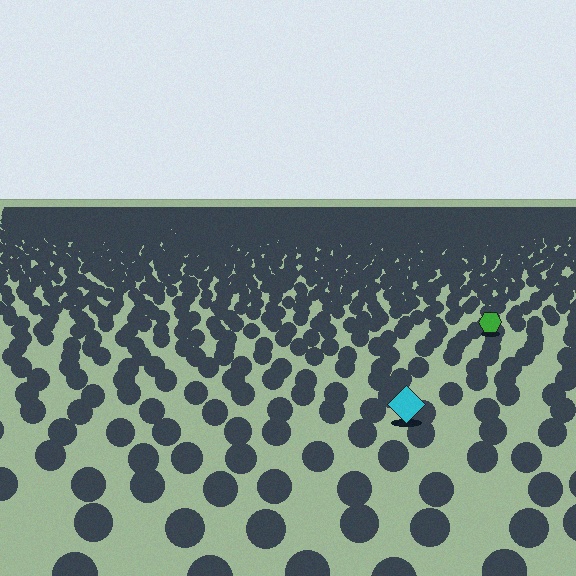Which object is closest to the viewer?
The cyan diamond is closest. The texture marks near it are larger and more spread out.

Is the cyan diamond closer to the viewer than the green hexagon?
Yes. The cyan diamond is closer — you can tell from the texture gradient: the ground texture is coarser near it.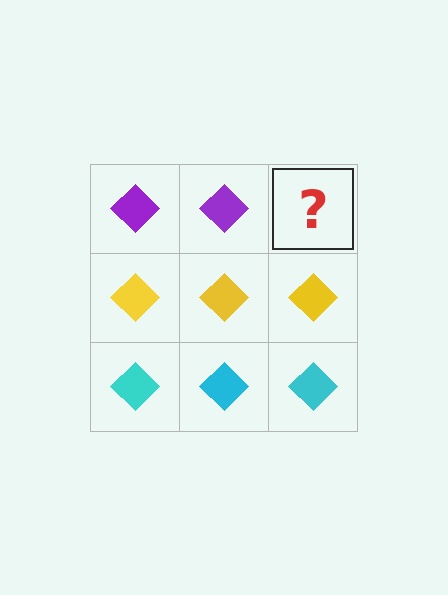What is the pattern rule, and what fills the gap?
The rule is that each row has a consistent color. The gap should be filled with a purple diamond.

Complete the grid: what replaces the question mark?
The question mark should be replaced with a purple diamond.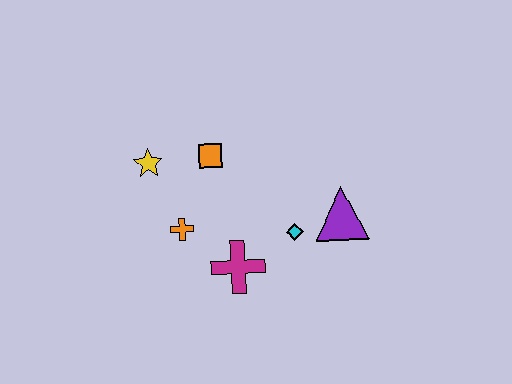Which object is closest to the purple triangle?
The cyan diamond is closest to the purple triangle.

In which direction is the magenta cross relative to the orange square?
The magenta cross is below the orange square.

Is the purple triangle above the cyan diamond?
Yes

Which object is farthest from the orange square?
The purple triangle is farthest from the orange square.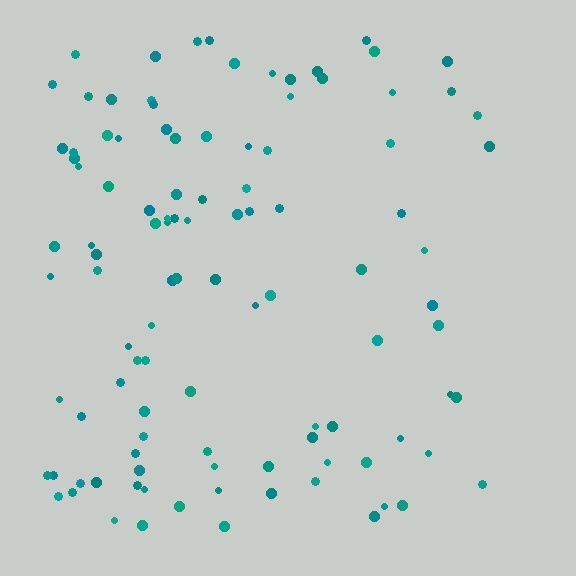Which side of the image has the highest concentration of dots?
The left.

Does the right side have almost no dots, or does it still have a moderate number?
Still a moderate number, just noticeably fewer than the left.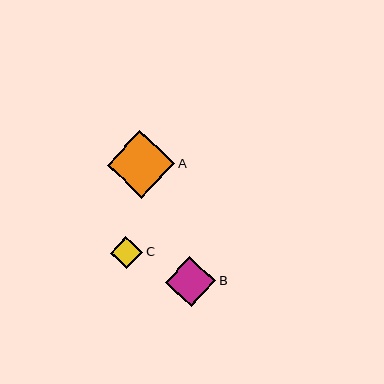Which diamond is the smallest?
Diamond C is the smallest with a size of approximately 32 pixels.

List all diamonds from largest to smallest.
From largest to smallest: A, B, C.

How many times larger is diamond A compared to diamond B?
Diamond A is approximately 1.4 times the size of diamond B.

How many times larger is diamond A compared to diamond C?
Diamond A is approximately 2.1 times the size of diamond C.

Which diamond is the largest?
Diamond A is the largest with a size of approximately 68 pixels.